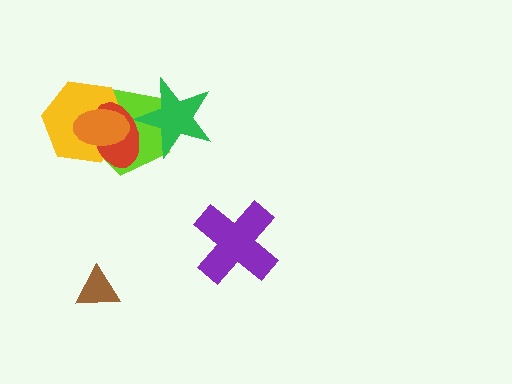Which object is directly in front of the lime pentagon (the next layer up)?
The yellow hexagon is directly in front of the lime pentagon.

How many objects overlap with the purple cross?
0 objects overlap with the purple cross.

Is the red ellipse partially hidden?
Yes, it is partially covered by another shape.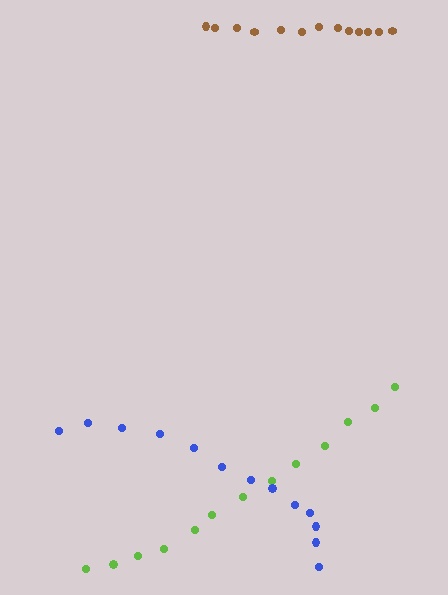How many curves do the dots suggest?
There are 3 distinct paths.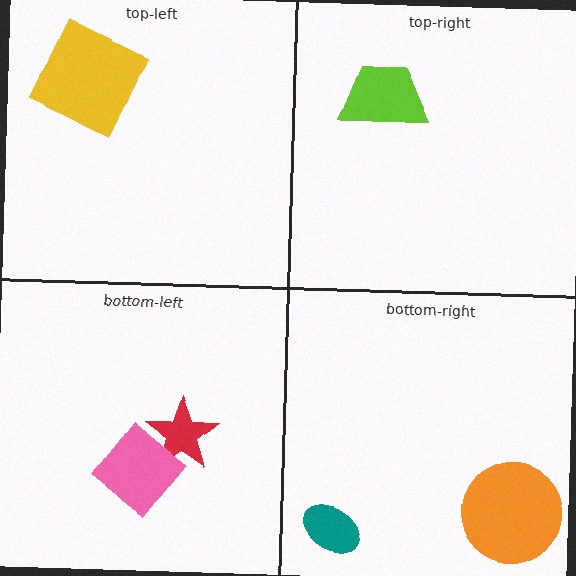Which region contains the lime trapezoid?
The top-right region.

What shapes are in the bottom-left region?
The red star, the pink diamond.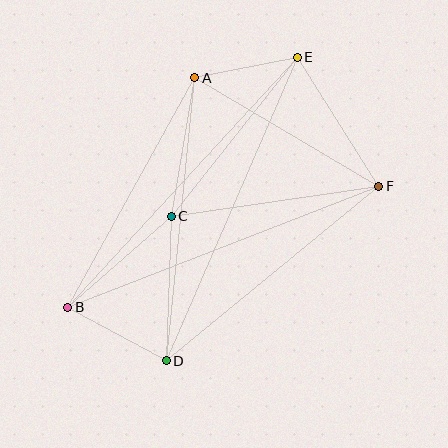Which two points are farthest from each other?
Points B and E are farthest from each other.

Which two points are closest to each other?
Points A and E are closest to each other.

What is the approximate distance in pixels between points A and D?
The distance between A and D is approximately 284 pixels.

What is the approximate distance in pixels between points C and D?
The distance between C and D is approximately 144 pixels.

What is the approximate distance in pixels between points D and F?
The distance between D and F is approximately 275 pixels.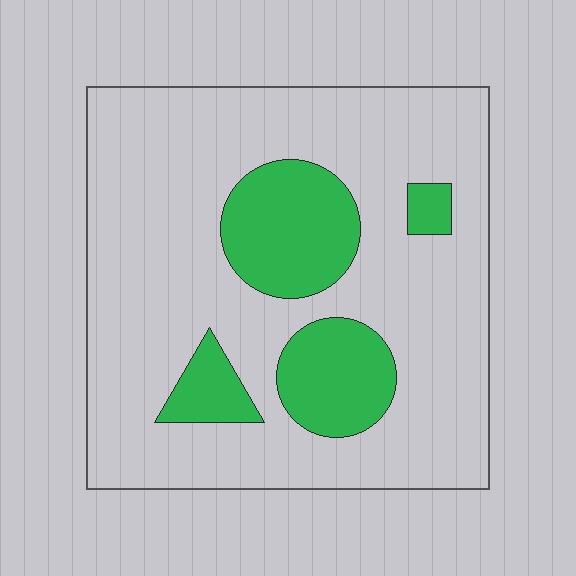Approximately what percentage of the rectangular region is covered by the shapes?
Approximately 20%.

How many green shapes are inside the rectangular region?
4.